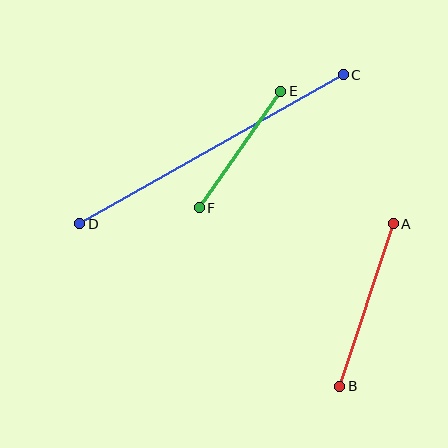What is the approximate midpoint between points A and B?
The midpoint is at approximately (366, 305) pixels.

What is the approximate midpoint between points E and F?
The midpoint is at approximately (240, 149) pixels.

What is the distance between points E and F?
The distance is approximately 142 pixels.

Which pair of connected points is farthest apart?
Points C and D are farthest apart.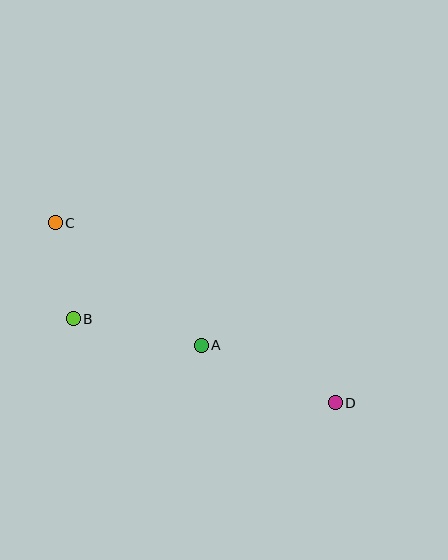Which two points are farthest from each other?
Points C and D are farthest from each other.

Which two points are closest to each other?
Points B and C are closest to each other.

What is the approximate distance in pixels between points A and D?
The distance between A and D is approximately 145 pixels.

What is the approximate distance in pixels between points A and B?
The distance between A and B is approximately 131 pixels.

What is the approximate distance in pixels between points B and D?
The distance between B and D is approximately 275 pixels.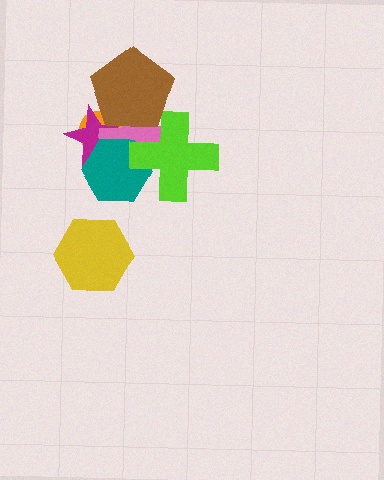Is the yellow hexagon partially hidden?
No, no other shape covers it.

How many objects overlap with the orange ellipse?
5 objects overlap with the orange ellipse.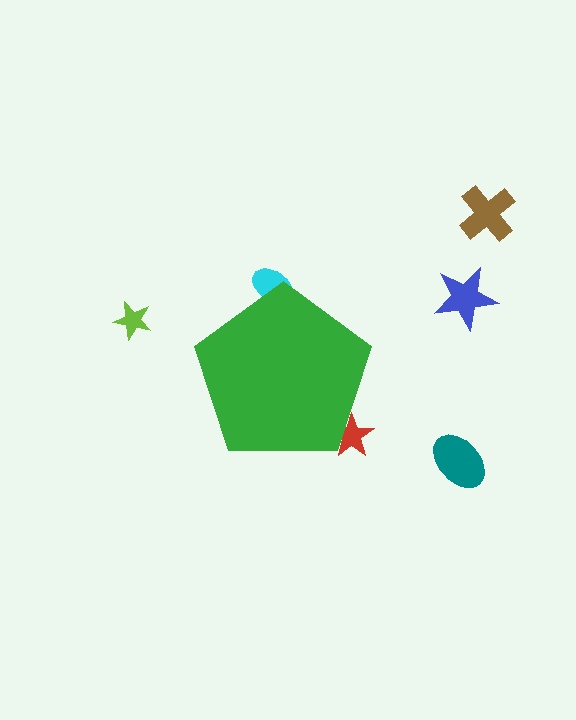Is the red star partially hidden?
Yes, the red star is partially hidden behind the green pentagon.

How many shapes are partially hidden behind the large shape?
2 shapes are partially hidden.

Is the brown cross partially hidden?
No, the brown cross is fully visible.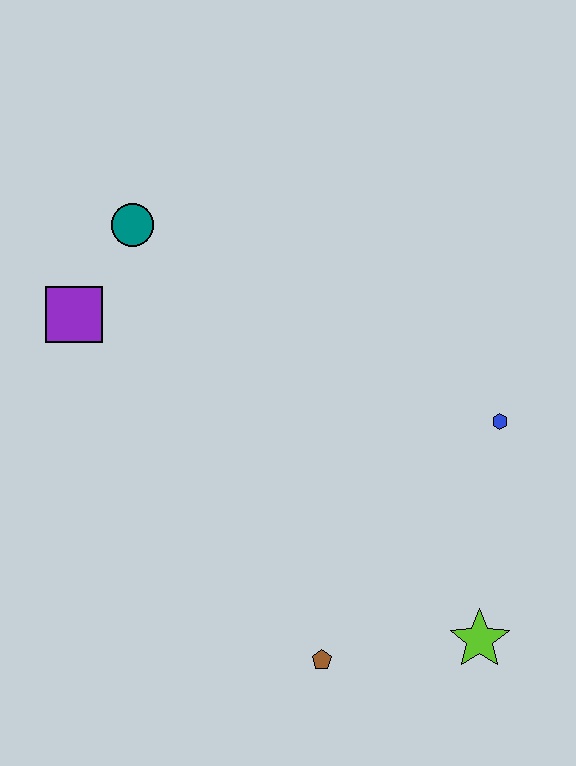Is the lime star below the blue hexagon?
Yes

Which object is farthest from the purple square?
The lime star is farthest from the purple square.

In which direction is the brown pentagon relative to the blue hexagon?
The brown pentagon is below the blue hexagon.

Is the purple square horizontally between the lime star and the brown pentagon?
No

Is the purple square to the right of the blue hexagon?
No